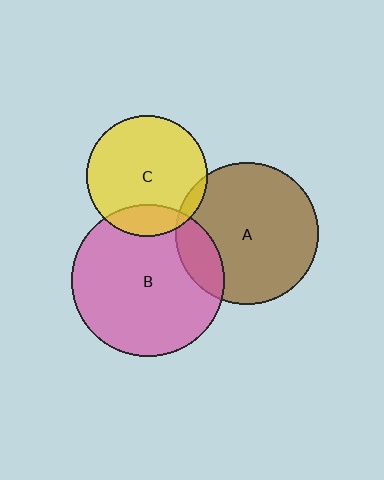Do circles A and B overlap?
Yes.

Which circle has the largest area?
Circle B (pink).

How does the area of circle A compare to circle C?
Approximately 1.4 times.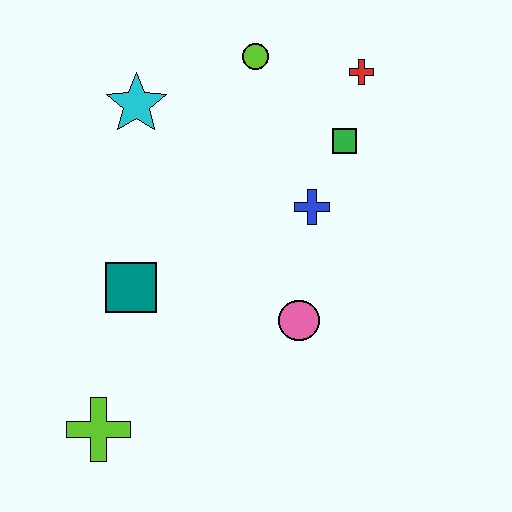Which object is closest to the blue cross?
The green square is closest to the blue cross.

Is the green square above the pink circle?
Yes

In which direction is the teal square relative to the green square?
The teal square is to the left of the green square.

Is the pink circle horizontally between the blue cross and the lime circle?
Yes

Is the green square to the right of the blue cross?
Yes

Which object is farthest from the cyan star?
The lime cross is farthest from the cyan star.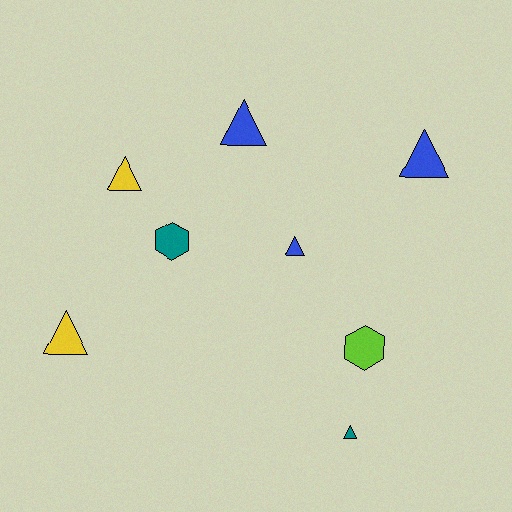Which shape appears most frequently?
Triangle, with 6 objects.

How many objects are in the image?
There are 8 objects.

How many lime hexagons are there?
There is 1 lime hexagon.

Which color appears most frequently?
Blue, with 3 objects.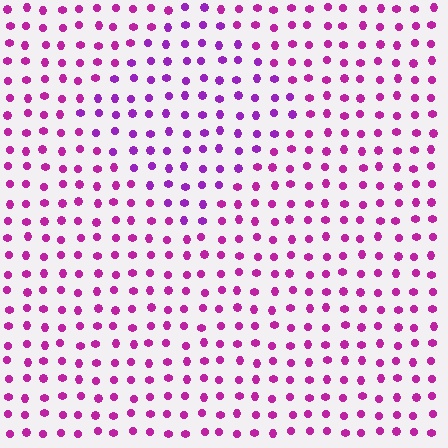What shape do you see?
I see a diamond.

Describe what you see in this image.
The image is filled with small magenta elements in a uniform arrangement. A diamond-shaped region is visible where the elements are tinted to a slightly different hue, forming a subtle color boundary.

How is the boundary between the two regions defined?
The boundary is defined purely by a slight shift in hue (about 25 degrees). Spacing, size, and orientation are identical on both sides.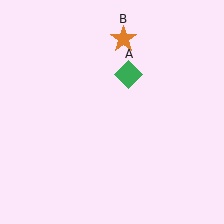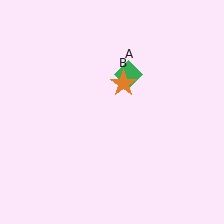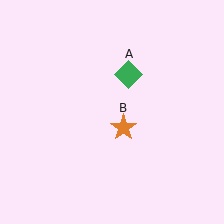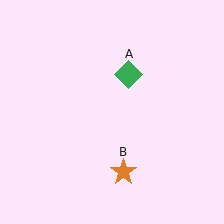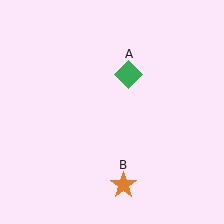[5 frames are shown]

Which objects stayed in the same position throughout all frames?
Green diamond (object A) remained stationary.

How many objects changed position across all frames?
1 object changed position: orange star (object B).